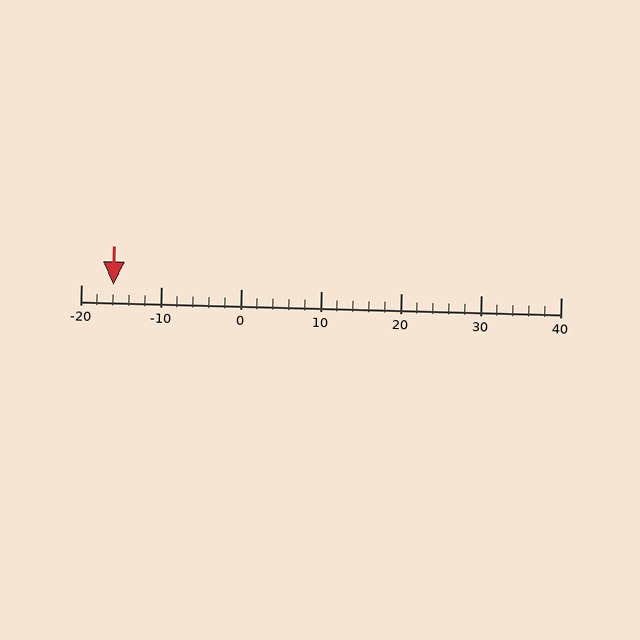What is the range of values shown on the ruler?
The ruler shows values from -20 to 40.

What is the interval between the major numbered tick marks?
The major tick marks are spaced 10 units apart.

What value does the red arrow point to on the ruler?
The red arrow points to approximately -16.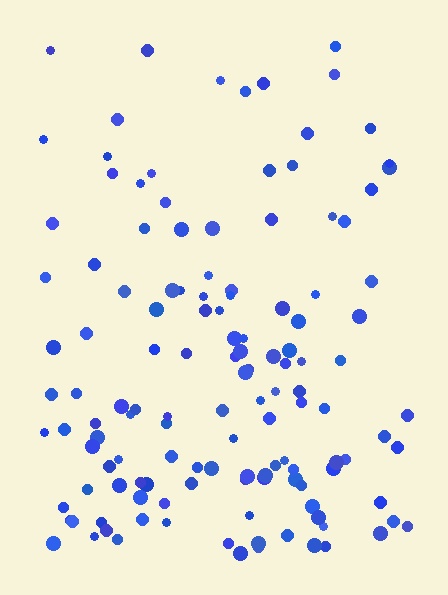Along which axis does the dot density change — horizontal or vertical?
Vertical.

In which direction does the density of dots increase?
From top to bottom, with the bottom side densest.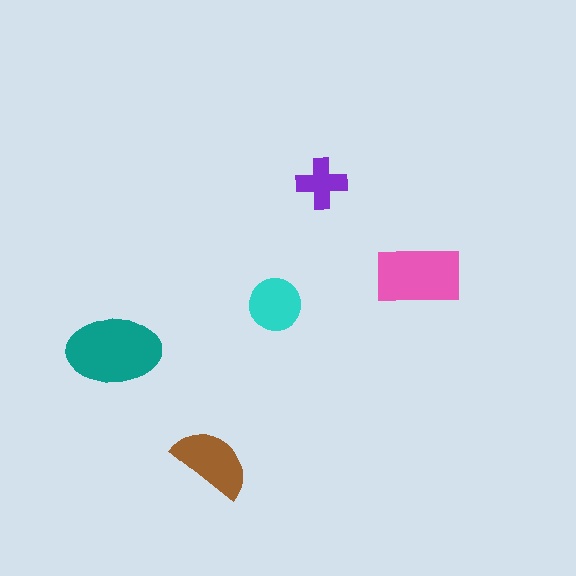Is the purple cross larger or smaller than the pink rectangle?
Smaller.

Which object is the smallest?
The purple cross.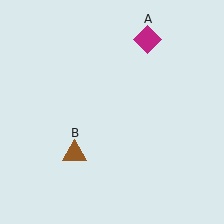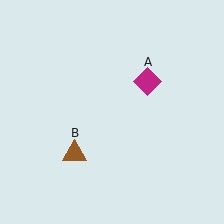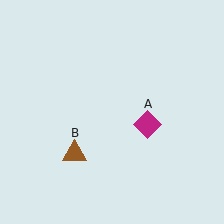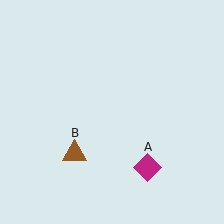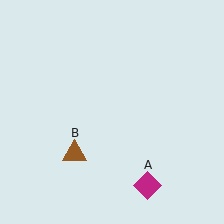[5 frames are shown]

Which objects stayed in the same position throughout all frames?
Brown triangle (object B) remained stationary.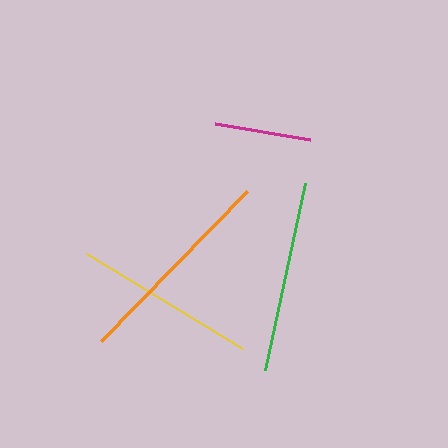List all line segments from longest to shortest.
From longest to shortest: orange, green, yellow, magenta.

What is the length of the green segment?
The green segment is approximately 191 pixels long.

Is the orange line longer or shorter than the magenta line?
The orange line is longer than the magenta line.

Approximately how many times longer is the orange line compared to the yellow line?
The orange line is approximately 1.2 times the length of the yellow line.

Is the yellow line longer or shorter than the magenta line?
The yellow line is longer than the magenta line.